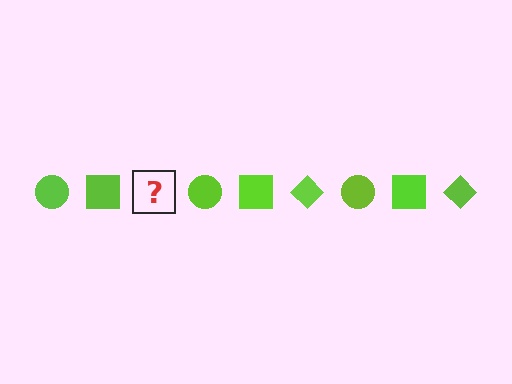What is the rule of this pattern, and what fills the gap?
The rule is that the pattern cycles through circle, square, diamond shapes in lime. The gap should be filled with a lime diamond.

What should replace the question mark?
The question mark should be replaced with a lime diamond.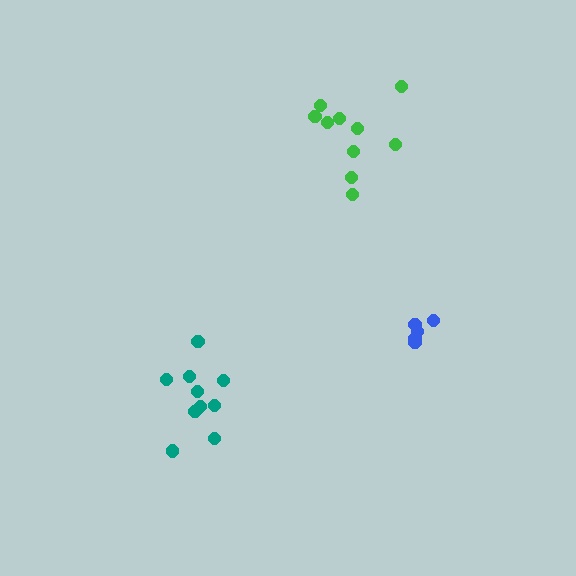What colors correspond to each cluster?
The clusters are colored: teal, green, blue.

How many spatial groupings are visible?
There are 3 spatial groupings.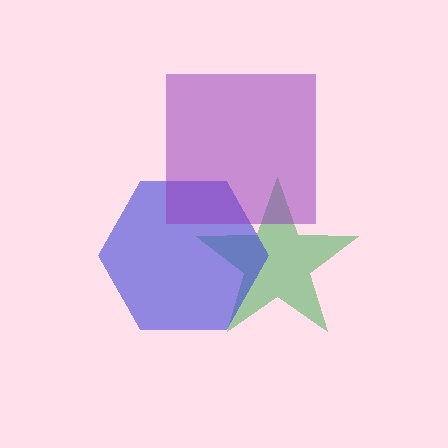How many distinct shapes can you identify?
There are 3 distinct shapes: a green star, a blue hexagon, a purple square.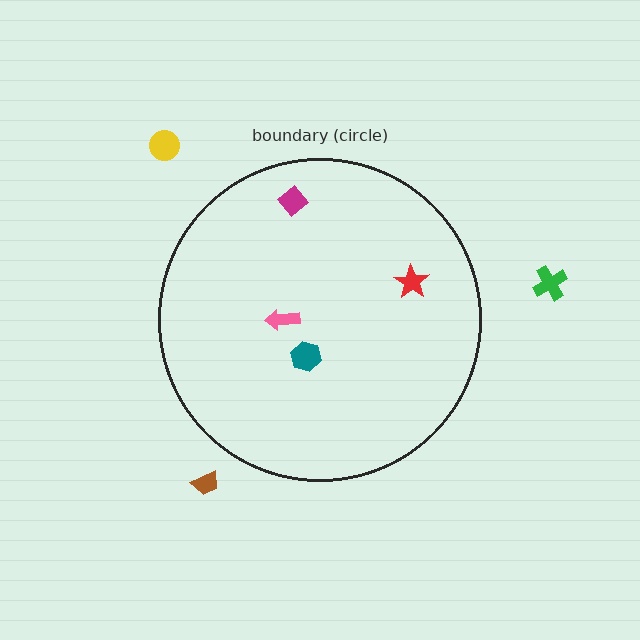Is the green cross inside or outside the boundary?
Outside.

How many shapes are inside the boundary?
4 inside, 3 outside.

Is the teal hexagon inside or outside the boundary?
Inside.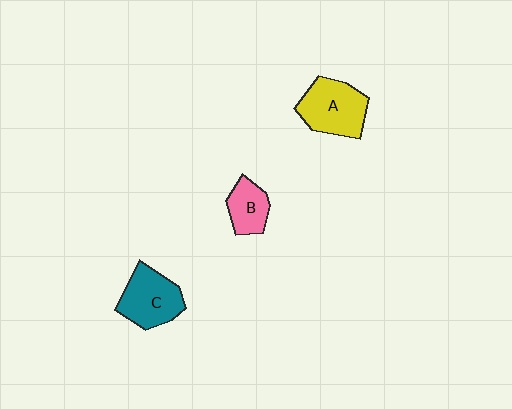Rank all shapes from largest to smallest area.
From largest to smallest: A (yellow), C (teal), B (pink).